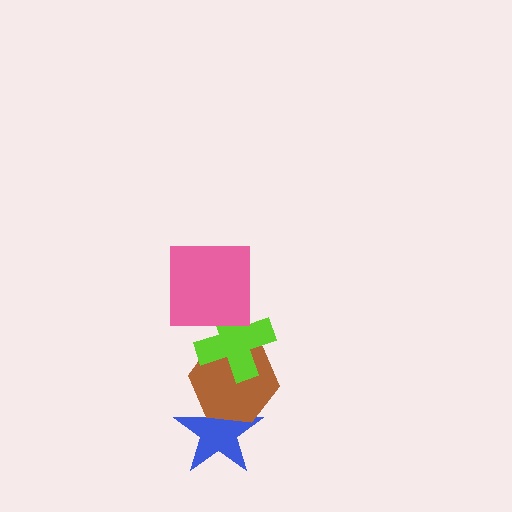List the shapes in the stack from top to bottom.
From top to bottom: the pink square, the lime cross, the brown hexagon, the blue star.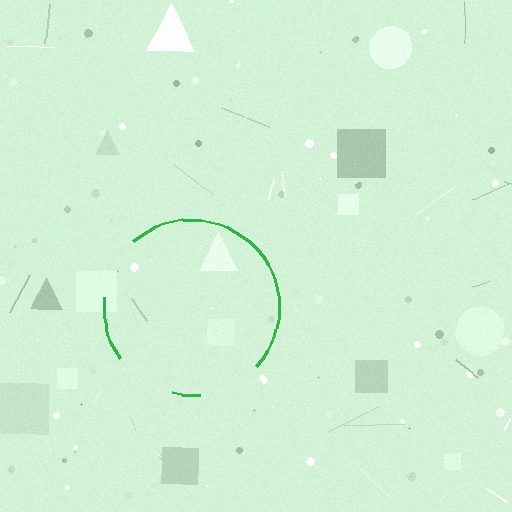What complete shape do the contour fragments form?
The contour fragments form a circle.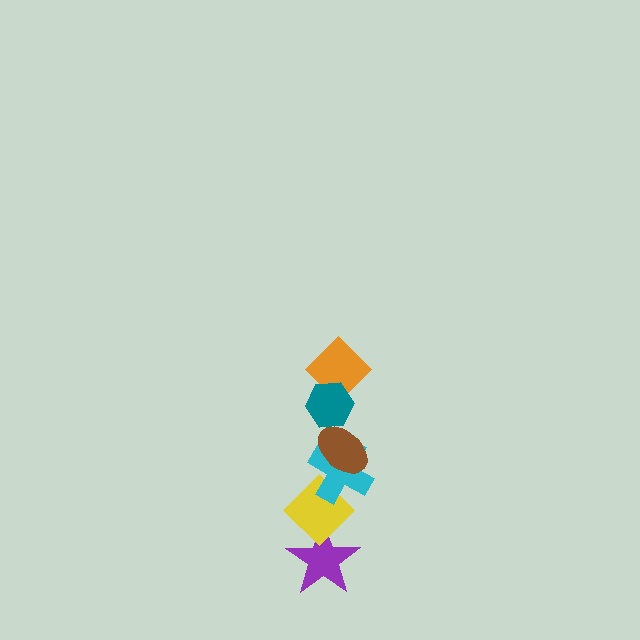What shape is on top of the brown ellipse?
The orange diamond is on top of the brown ellipse.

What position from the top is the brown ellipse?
The brown ellipse is 3rd from the top.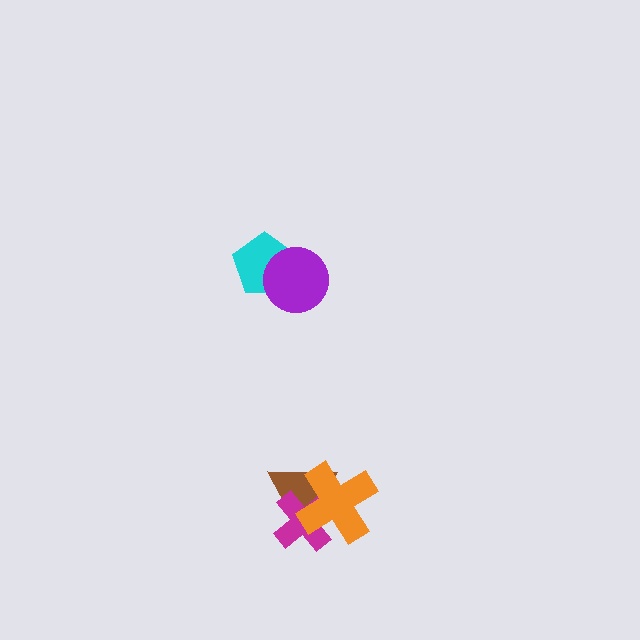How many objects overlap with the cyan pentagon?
1 object overlaps with the cyan pentagon.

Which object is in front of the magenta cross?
The orange cross is in front of the magenta cross.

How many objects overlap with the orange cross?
2 objects overlap with the orange cross.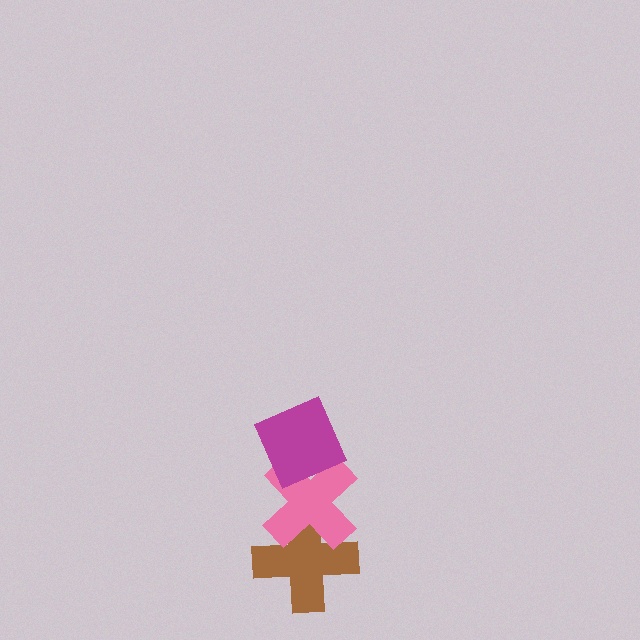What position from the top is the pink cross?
The pink cross is 2nd from the top.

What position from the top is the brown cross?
The brown cross is 3rd from the top.